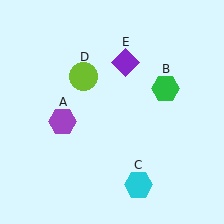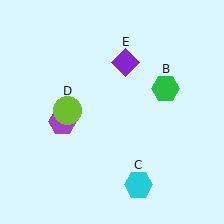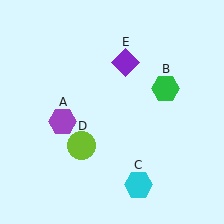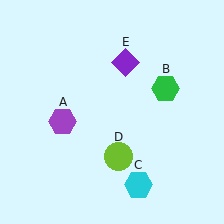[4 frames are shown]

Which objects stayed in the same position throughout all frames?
Purple hexagon (object A) and green hexagon (object B) and cyan hexagon (object C) and purple diamond (object E) remained stationary.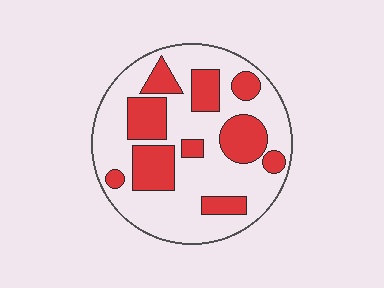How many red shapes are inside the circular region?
10.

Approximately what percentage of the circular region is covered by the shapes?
Approximately 35%.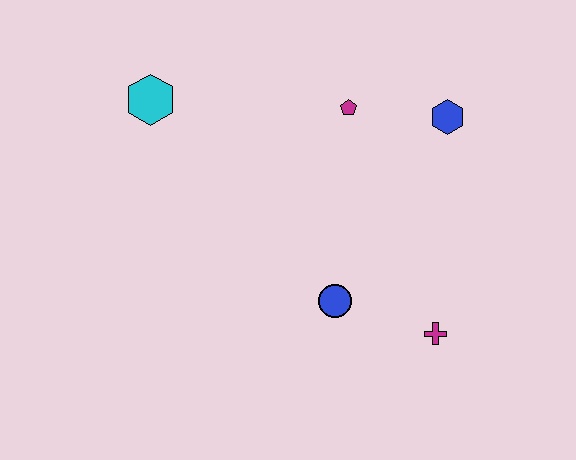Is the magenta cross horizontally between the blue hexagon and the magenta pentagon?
Yes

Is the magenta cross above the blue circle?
No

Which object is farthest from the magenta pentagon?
The magenta cross is farthest from the magenta pentagon.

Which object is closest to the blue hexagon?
The magenta pentagon is closest to the blue hexagon.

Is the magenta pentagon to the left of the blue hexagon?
Yes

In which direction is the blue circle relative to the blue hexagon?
The blue circle is below the blue hexagon.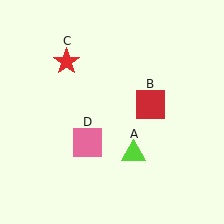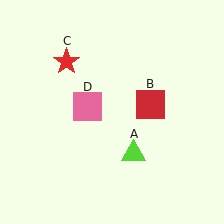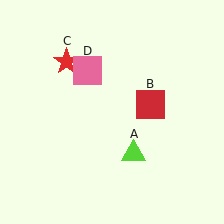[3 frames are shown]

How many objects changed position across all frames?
1 object changed position: pink square (object D).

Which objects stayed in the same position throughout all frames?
Lime triangle (object A) and red square (object B) and red star (object C) remained stationary.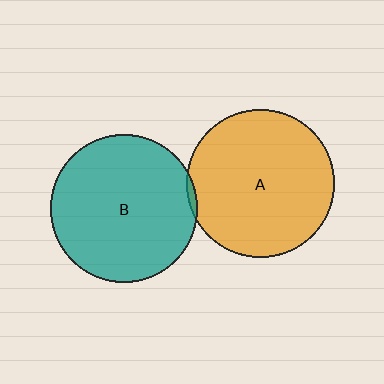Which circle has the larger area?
Circle B (teal).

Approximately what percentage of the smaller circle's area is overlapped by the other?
Approximately 5%.